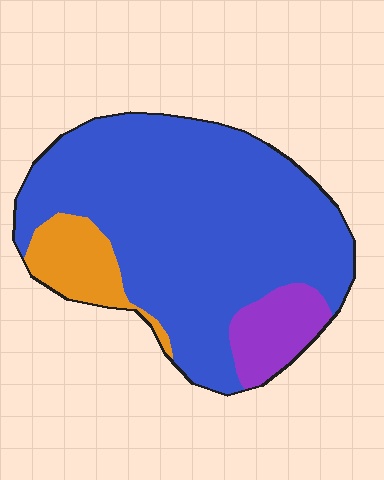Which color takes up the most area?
Blue, at roughly 80%.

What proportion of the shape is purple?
Purple covers roughly 10% of the shape.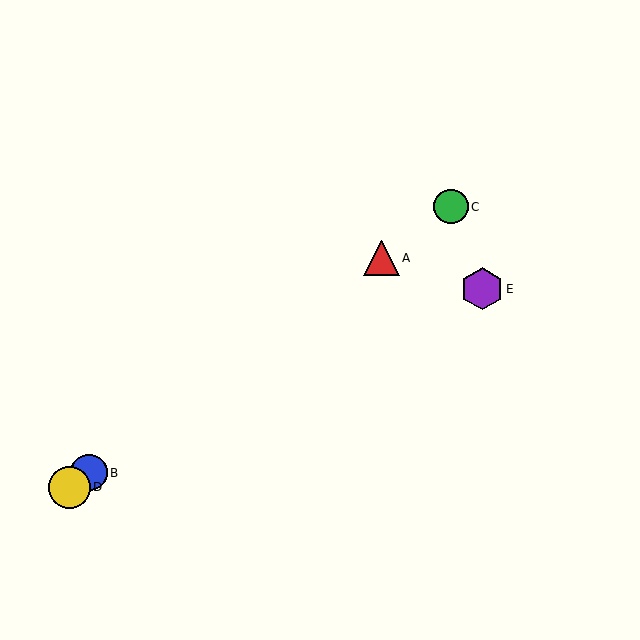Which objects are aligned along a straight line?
Objects A, B, C, D are aligned along a straight line.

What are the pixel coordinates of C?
Object C is at (451, 207).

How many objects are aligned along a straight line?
4 objects (A, B, C, D) are aligned along a straight line.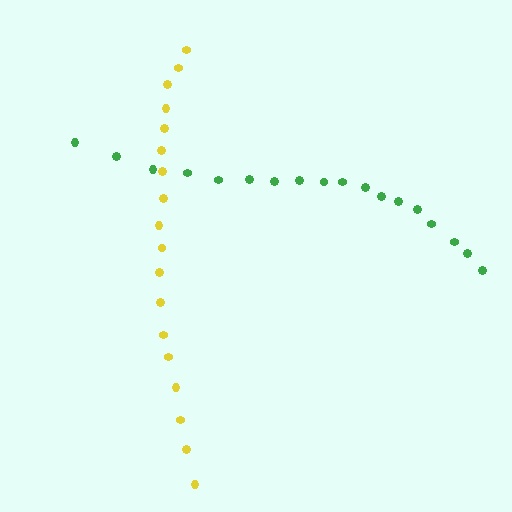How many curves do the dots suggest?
There are 2 distinct paths.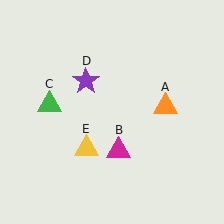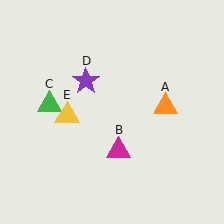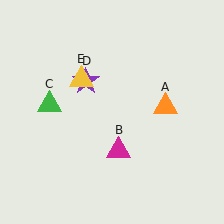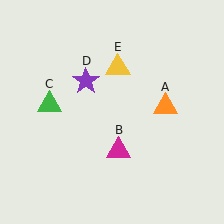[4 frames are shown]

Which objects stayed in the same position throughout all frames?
Orange triangle (object A) and magenta triangle (object B) and green triangle (object C) and purple star (object D) remained stationary.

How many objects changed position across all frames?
1 object changed position: yellow triangle (object E).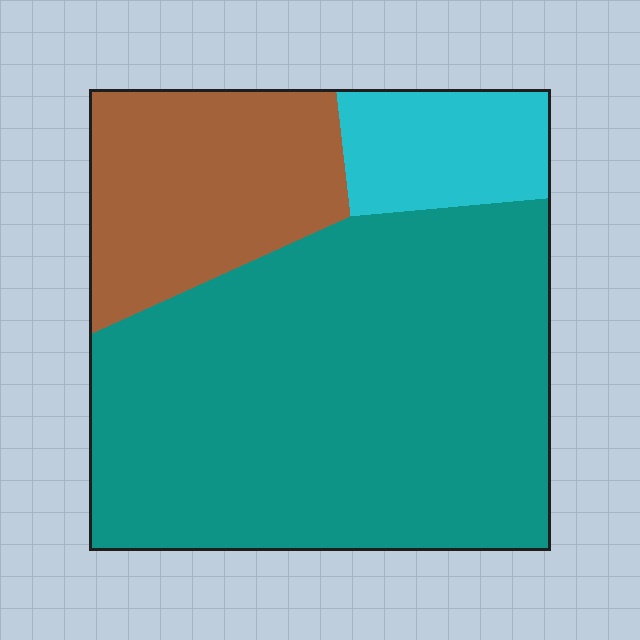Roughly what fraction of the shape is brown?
Brown takes up about one fifth (1/5) of the shape.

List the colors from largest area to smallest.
From largest to smallest: teal, brown, cyan.